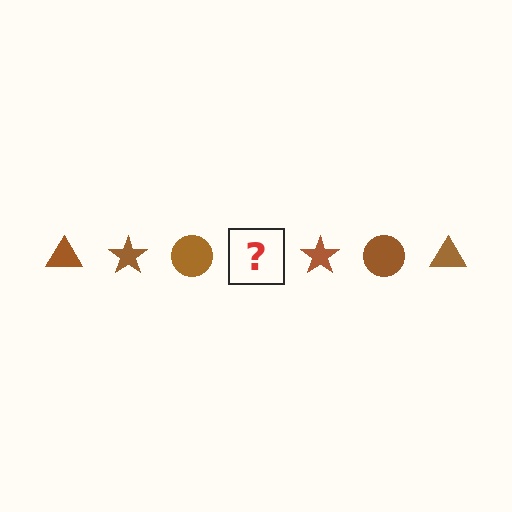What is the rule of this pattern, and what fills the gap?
The rule is that the pattern cycles through triangle, star, circle shapes in brown. The gap should be filled with a brown triangle.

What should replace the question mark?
The question mark should be replaced with a brown triangle.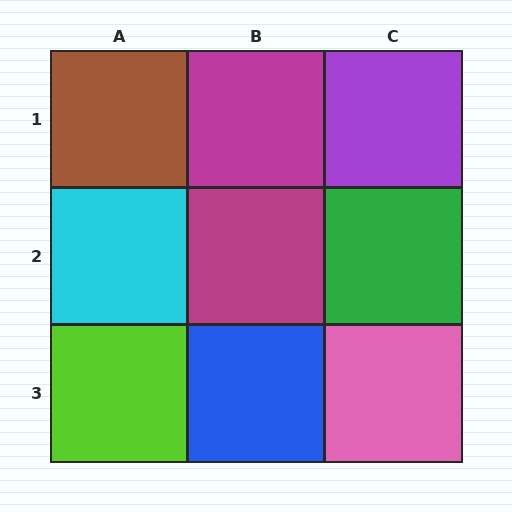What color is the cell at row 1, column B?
Magenta.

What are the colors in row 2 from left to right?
Cyan, magenta, green.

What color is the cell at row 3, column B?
Blue.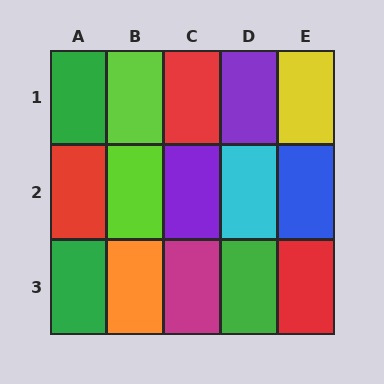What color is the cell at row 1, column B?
Lime.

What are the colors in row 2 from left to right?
Red, lime, purple, cyan, blue.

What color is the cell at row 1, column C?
Red.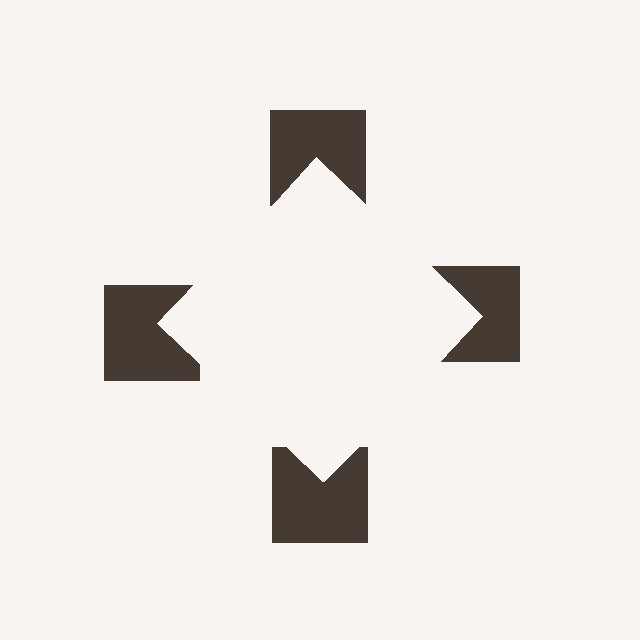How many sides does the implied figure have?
4 sides.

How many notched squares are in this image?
There are 4 — one at each vertex of the illusory square.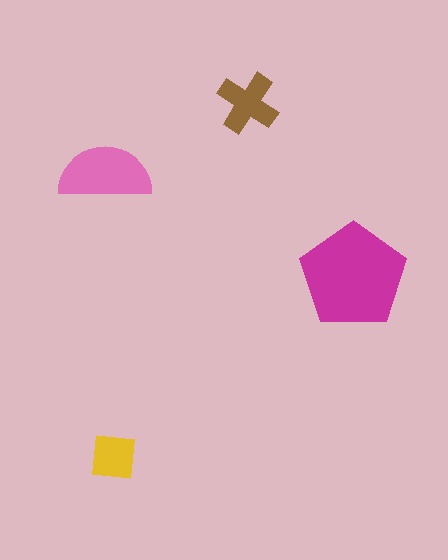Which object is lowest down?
The yellow square is bottommost.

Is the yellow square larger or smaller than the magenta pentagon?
Smaller.